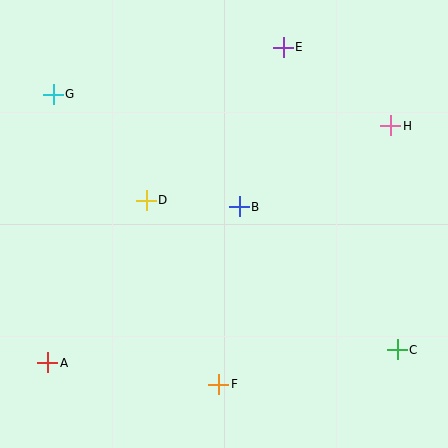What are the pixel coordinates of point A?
Point A is at (48, 363).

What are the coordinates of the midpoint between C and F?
The midpoint between C and F is at (308, 367).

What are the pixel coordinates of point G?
Point G is at (53, 94).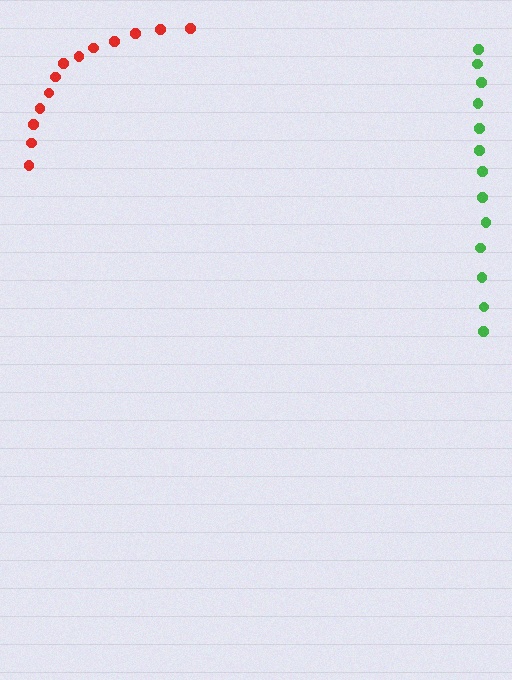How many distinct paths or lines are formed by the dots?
There are 2 distinct paths.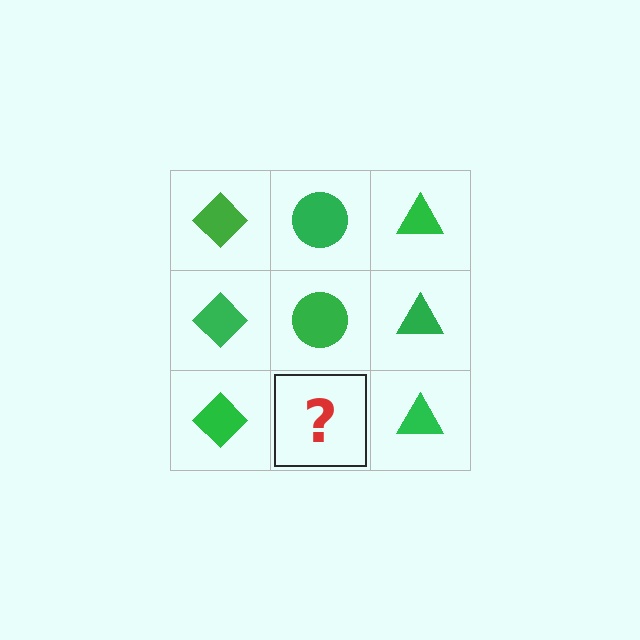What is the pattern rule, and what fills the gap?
The rule is that each column has a consistent shape. The gap should be filled with a green circle.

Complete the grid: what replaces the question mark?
The question mark should be replaced with a green circle.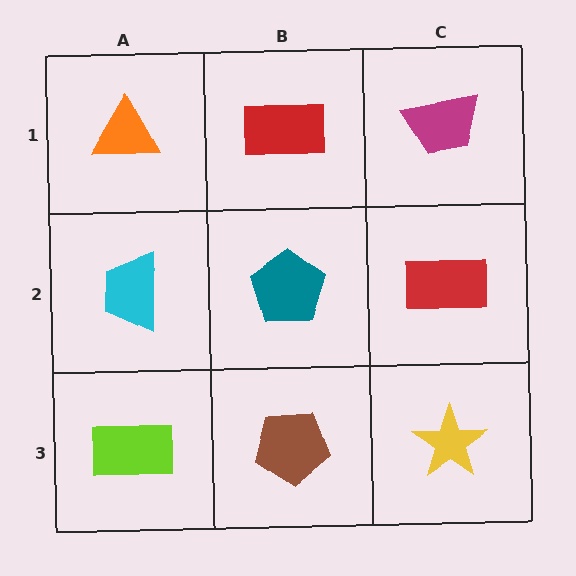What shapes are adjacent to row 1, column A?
A cyan trapezoid (row 2, column A), a red rectangle (row 1, column B).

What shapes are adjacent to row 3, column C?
A red rectangle (row 2, column C), a brown pentagon (row 3, column B).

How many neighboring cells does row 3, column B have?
3.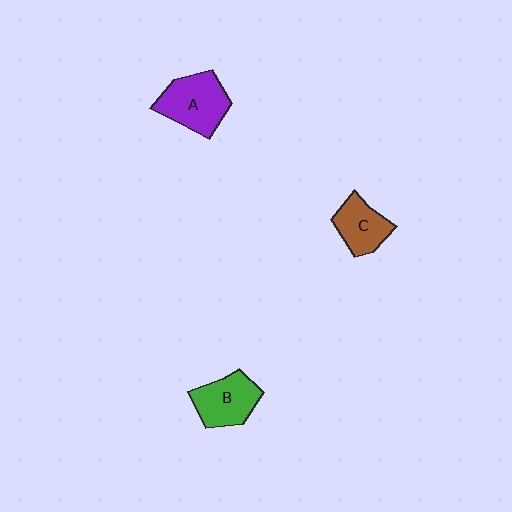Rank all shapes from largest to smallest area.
From largest to smallest: A (purple), B (green), C (brown).